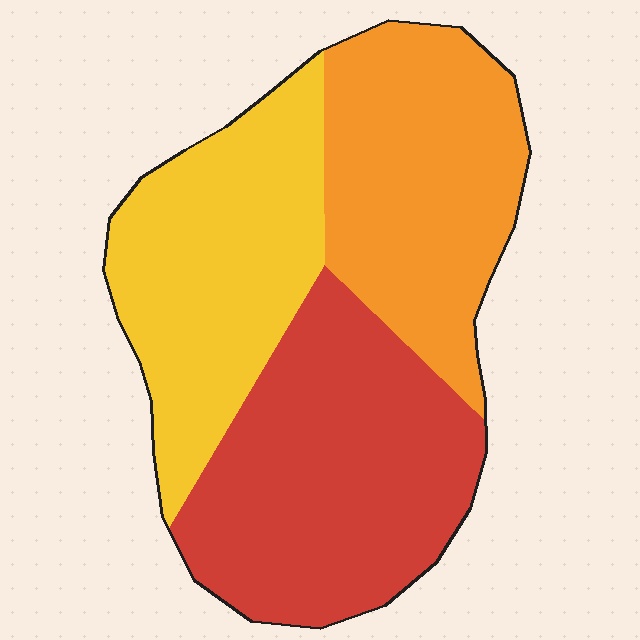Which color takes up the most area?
Red, at roughly 40%.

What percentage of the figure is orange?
Orange covers 31% of the figure.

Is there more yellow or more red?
Red.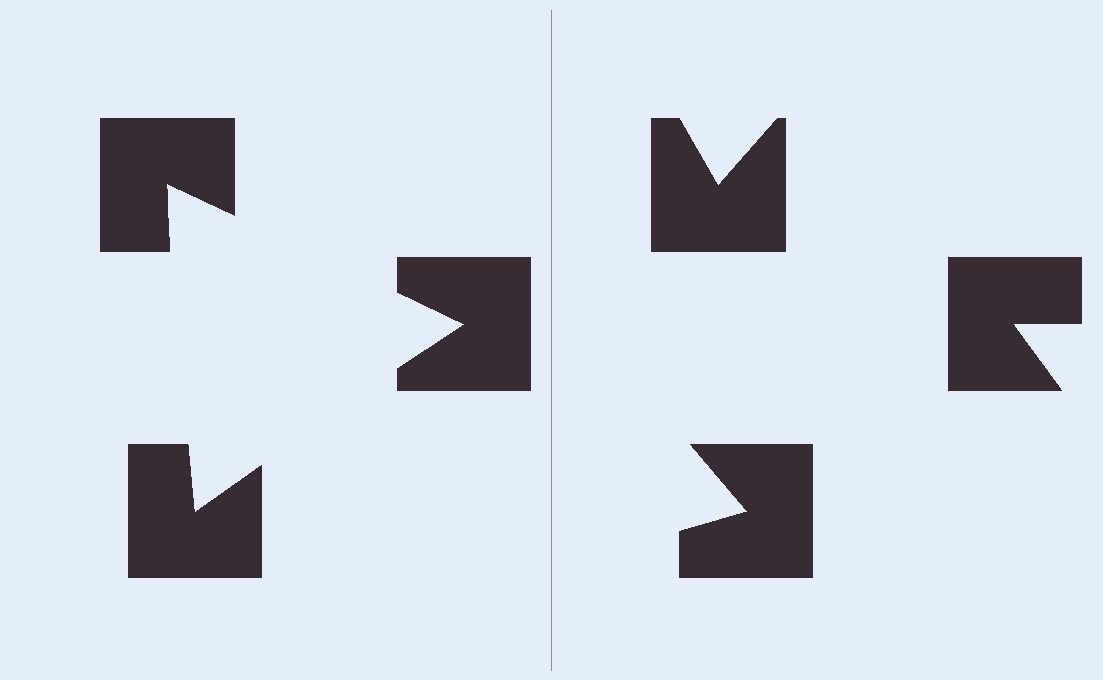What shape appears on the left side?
An illusory triangle.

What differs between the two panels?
The notched squares are positioned identically on both sides; only the wedge orientations differ. On the left they align to a triangle; on the right they are misaligned.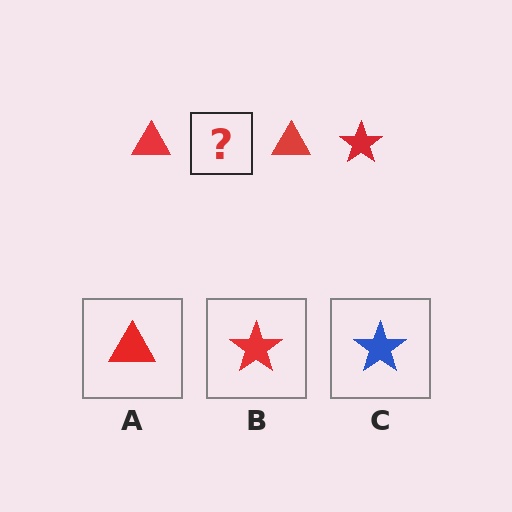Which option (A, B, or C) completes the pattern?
B.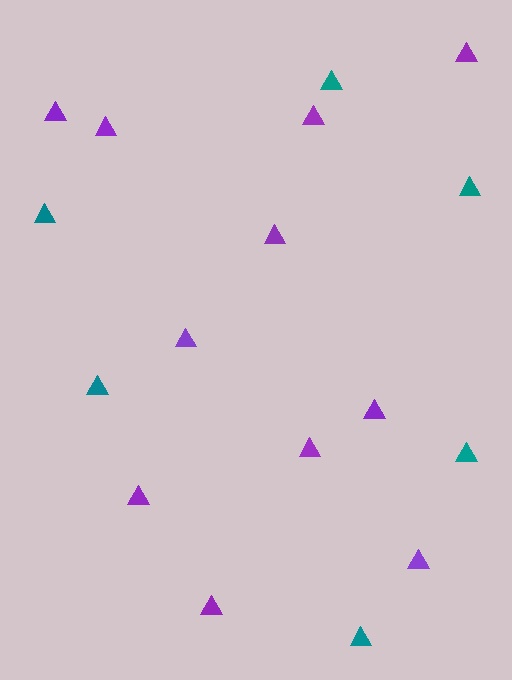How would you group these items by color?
There are 2 groups: one group of purple triangles (11) and one group of teal triangles (6).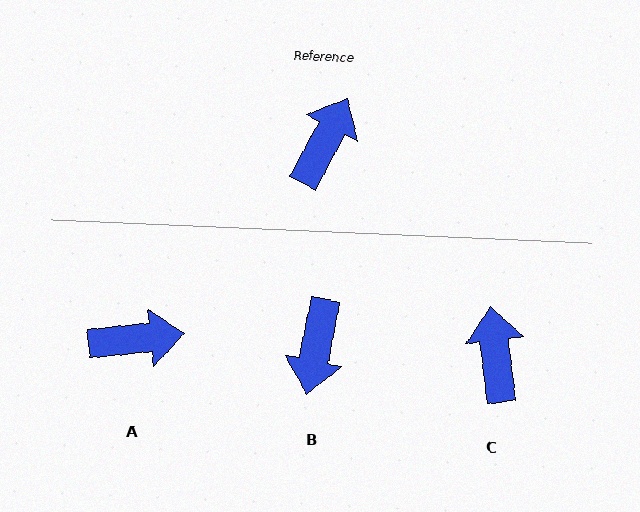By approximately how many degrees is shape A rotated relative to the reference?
Approximately 56 degrees clockwise.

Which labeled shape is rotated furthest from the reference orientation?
B, about 164 degrees away.